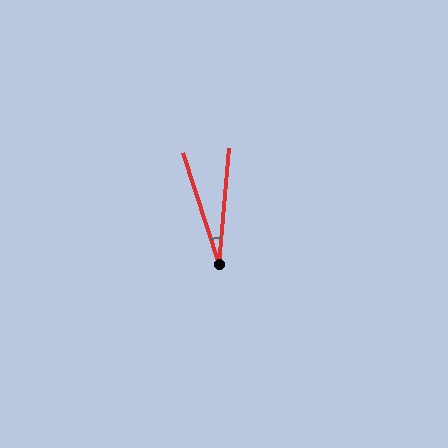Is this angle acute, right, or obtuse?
It is acute.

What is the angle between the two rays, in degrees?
Approximately 23 degrees.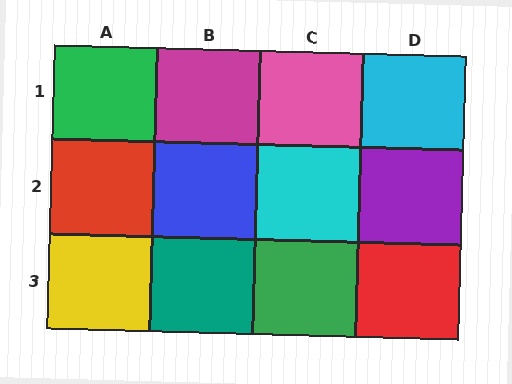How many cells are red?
2 cells are red.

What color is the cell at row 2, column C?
Cyan.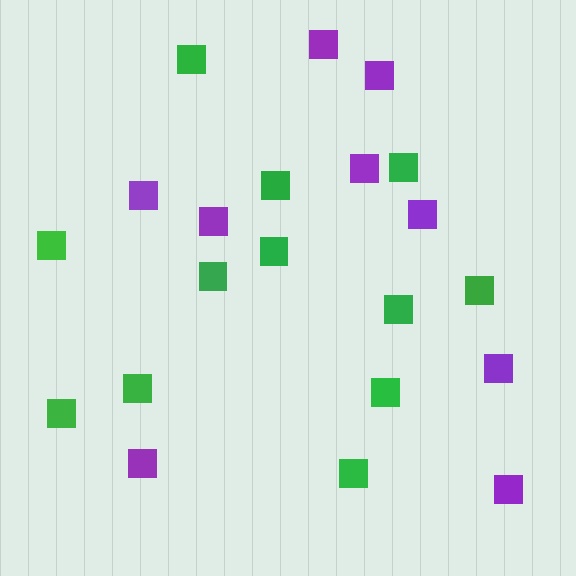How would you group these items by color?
There are 2 groups: one group of green squares (12) and one group of purple squares (9).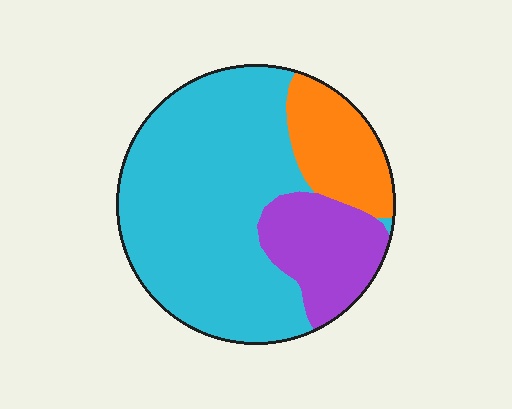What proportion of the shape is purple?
Purple takes up about one fifth (1/5) of the shape.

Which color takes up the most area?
Cyan, at roughly 65%.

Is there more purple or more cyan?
Cyan.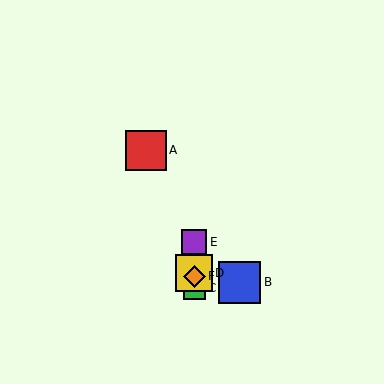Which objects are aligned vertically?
Objects C, D, E, F are aligned vertically.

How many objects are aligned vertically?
4 objects (C, D, E, F) are aligned vertically.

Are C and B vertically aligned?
No, C is at x≈194 and B is at x≈240.